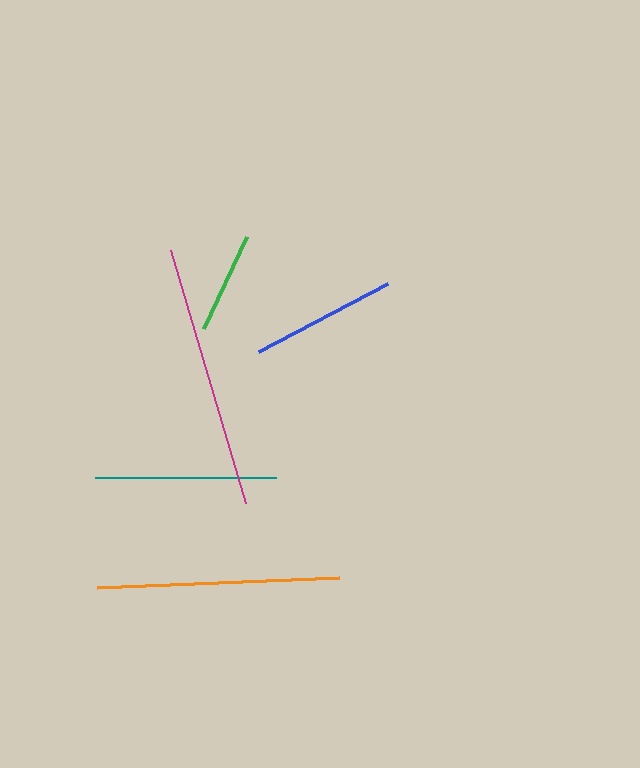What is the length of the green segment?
The green segment is approximately 102 pixels long.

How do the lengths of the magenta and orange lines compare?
The magenta and orange lines are approximately the same length.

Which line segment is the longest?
The magenta line is the longest at approximately 264 pixels.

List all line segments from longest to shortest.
From longest to shortest: magenta, orange, teal, blue, green.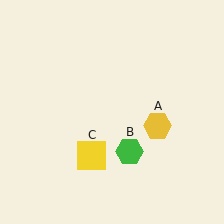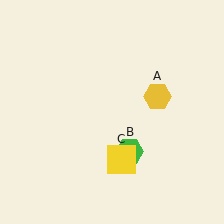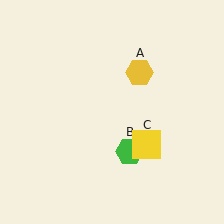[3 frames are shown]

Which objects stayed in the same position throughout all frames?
Green hexagon (object B) remained stationary.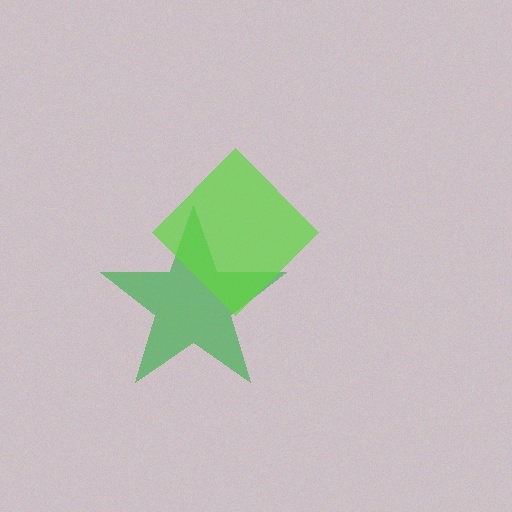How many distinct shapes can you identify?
There are 2 distinct shapes: a green star, a lime diamond.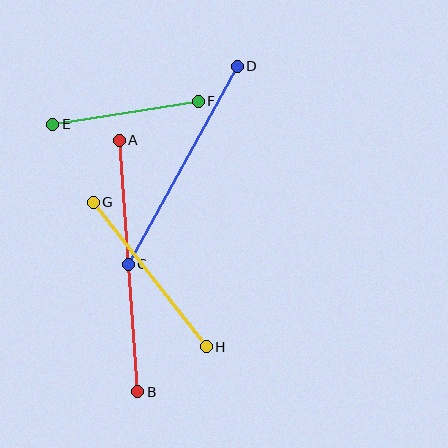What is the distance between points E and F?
The distance is approximately 147 pixels.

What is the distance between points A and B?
The distance is approximately 252 pixels.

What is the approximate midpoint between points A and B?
The midpoint is at approximately (128, 266) pixels.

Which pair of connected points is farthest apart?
Points A and B are farthest apart.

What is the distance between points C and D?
The distance is approximately 226 pixels.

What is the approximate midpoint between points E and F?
The midpoint is at approximately (126, 113) pixels.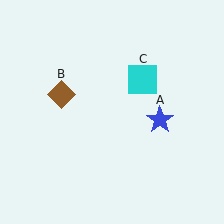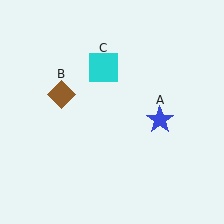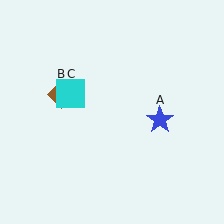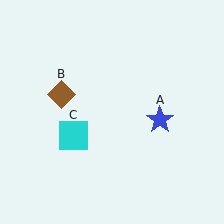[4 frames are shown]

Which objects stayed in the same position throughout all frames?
Blue star (object A) and brown diamond (object B) remained stationary.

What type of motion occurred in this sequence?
The cyan square (object C) rotated counterclockwise around the center of the scene.